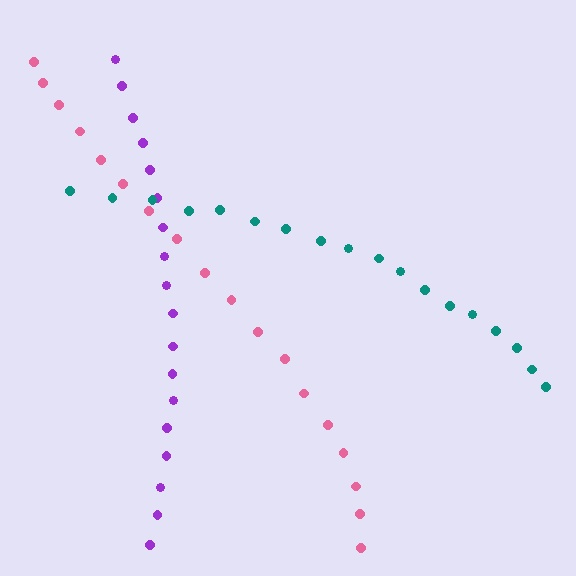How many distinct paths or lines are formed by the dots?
There are 3 distinct paths.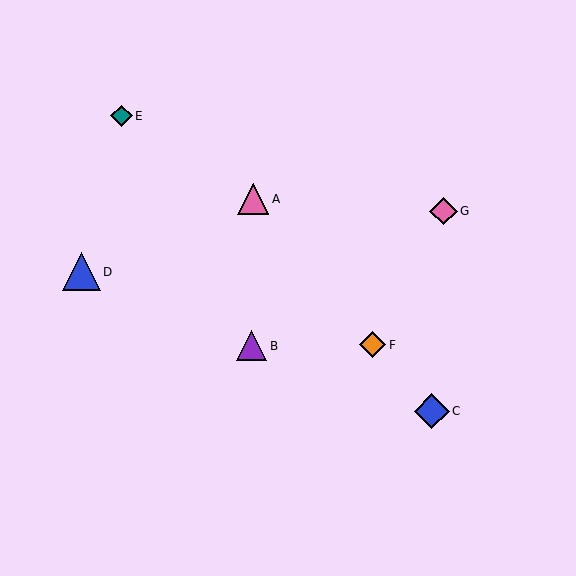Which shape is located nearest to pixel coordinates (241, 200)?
The pink triangle (labeled A) at (253, 199) is nearest to that location.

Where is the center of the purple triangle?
The center of the purple triangle is at (252, 346).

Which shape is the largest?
The blue triangle (labeled D) is the largest.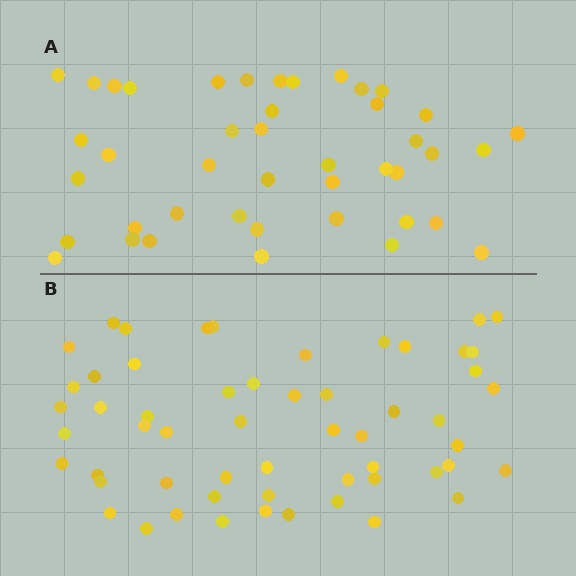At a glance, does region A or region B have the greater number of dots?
Region B (the bottom region) has more dots.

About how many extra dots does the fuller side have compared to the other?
Region B has approximately 15 more dots than region A.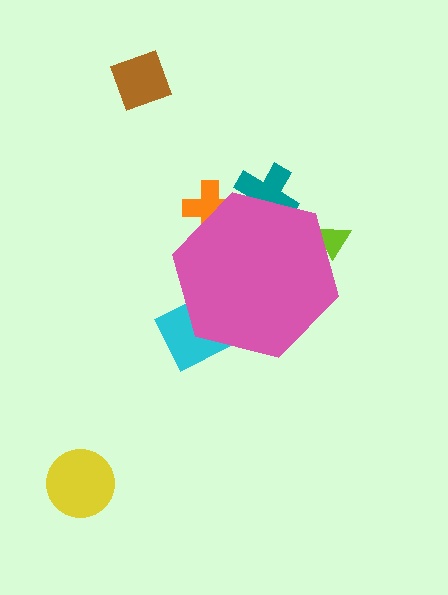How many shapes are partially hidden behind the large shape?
4 shapes are partially hidden.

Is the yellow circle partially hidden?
No, the yellow circle is fully visible.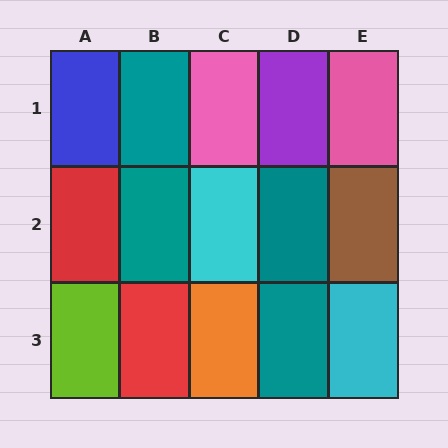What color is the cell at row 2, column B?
Teal.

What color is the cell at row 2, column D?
Teal.